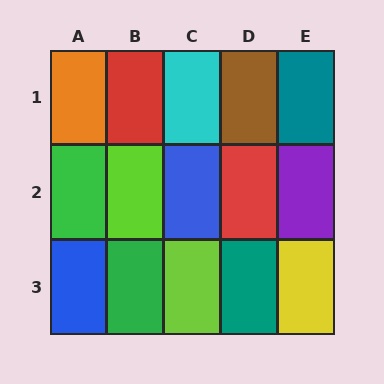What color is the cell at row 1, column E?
Teal.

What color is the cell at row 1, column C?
Cyan.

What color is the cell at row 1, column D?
Brown.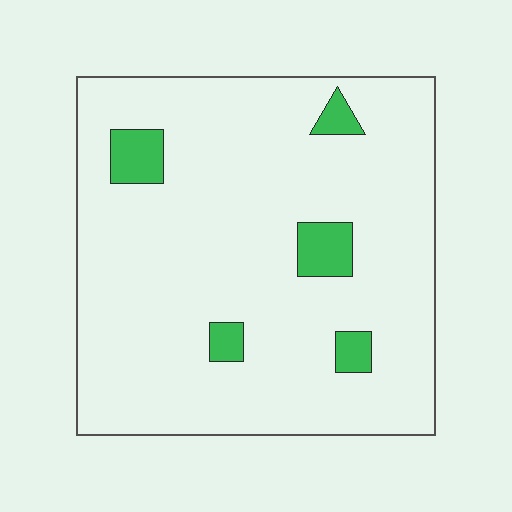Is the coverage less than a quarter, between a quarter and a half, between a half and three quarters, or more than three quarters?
Less than a quarter.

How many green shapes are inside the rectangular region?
5.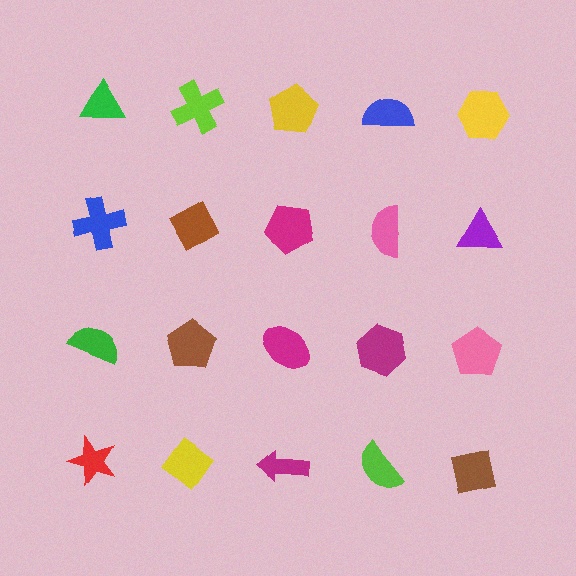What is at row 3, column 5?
A pink pentagon.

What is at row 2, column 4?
A pink semicircle.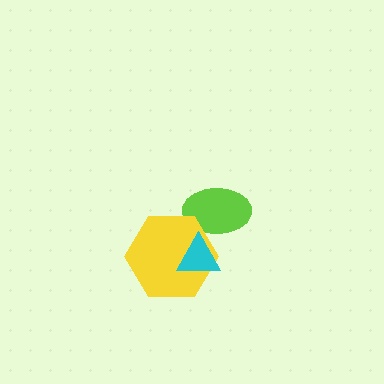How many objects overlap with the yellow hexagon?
2 objects overlap with the yellow hexagon.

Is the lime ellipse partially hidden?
Yes, it is partially covered by another shape.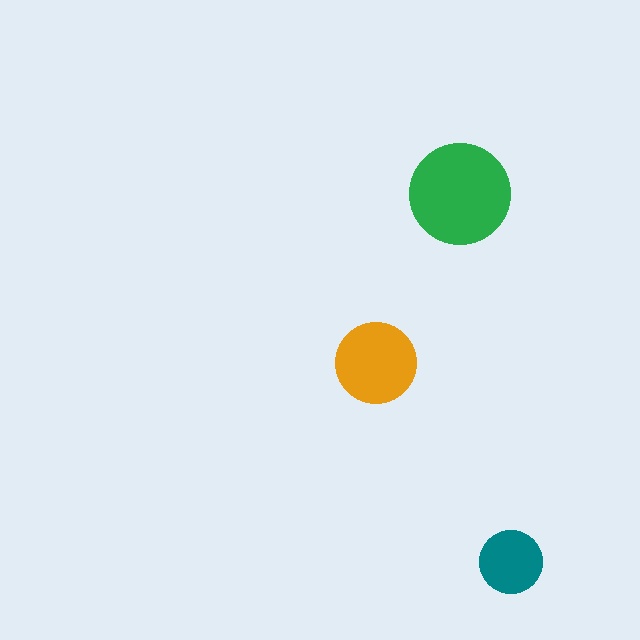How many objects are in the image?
There are 3 objects in the image.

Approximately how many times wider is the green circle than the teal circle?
About 1.5 times wider.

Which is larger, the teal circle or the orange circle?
The orange one.